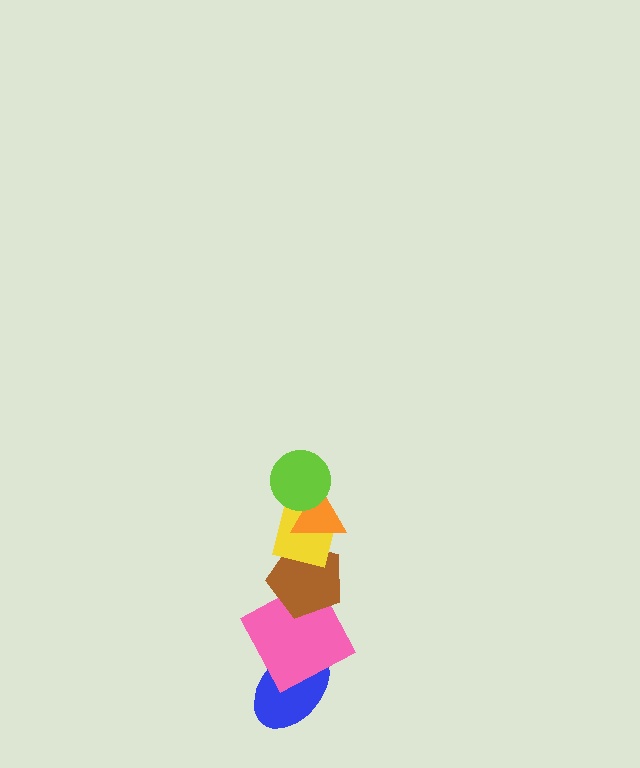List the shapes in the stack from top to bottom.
From top to bottom: the lime circle, the orange triangle, the yellow square, the brown pentagon, the pink square, the blue ellipse.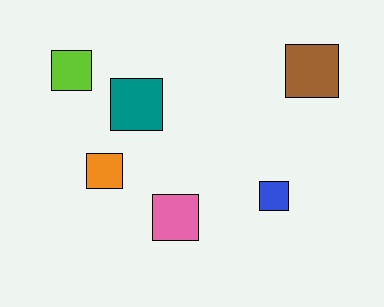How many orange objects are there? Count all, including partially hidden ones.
There is 1 orange object.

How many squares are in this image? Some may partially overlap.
There are 6 squares.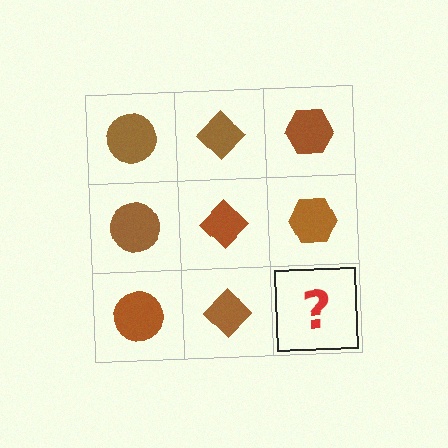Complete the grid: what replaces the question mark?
The question mark should be replaced with a brown hexagon.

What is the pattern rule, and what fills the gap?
The rule is that each column has a consistent shape. The gap should be filled with a brown hexagon.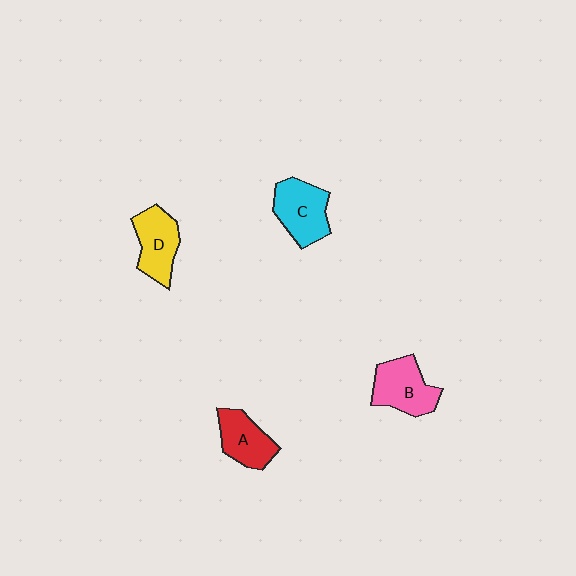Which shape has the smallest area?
Shape A (red).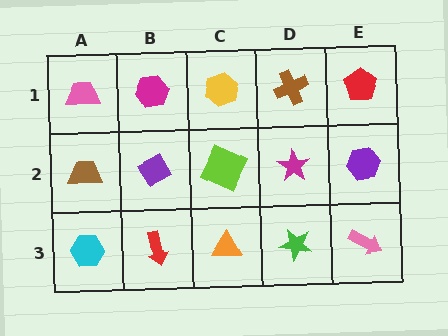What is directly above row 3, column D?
A magenta star.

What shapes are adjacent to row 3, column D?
A magenta star (row 2, column D), an orange triangle (row 3, column C), a pink arrow (row 3, column E).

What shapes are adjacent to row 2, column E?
A red pentagon (row 1, column E), a pink arrow (row 3, column E), a magenta star (row 2, column D).